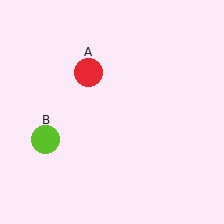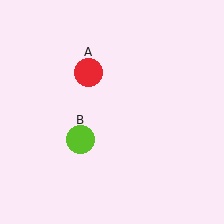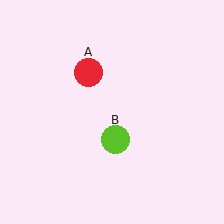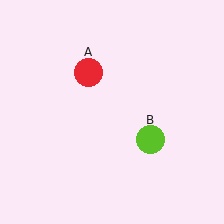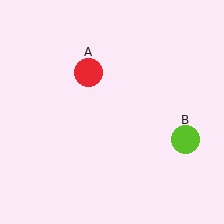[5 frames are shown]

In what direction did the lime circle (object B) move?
The lime circle (object B) moved right.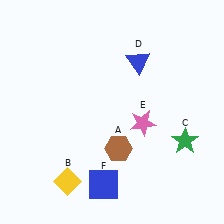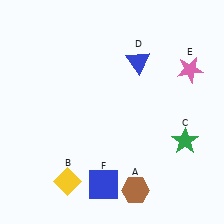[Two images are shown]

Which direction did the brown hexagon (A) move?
The brown hexagon (A) moved down.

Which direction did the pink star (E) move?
The pink star (E) moved up.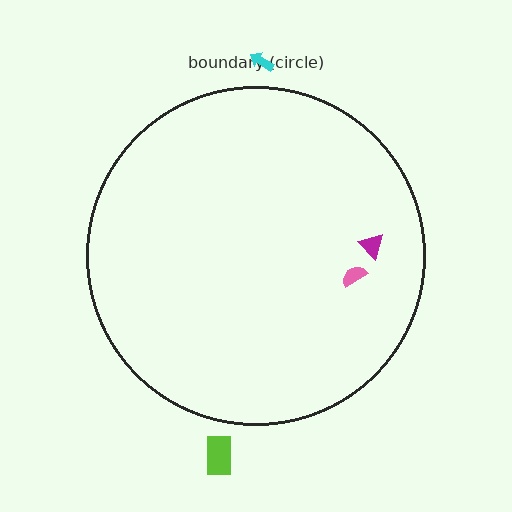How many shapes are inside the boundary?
2 inside, 2 outside.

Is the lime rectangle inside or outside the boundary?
Outside.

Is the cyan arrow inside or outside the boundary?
Outside.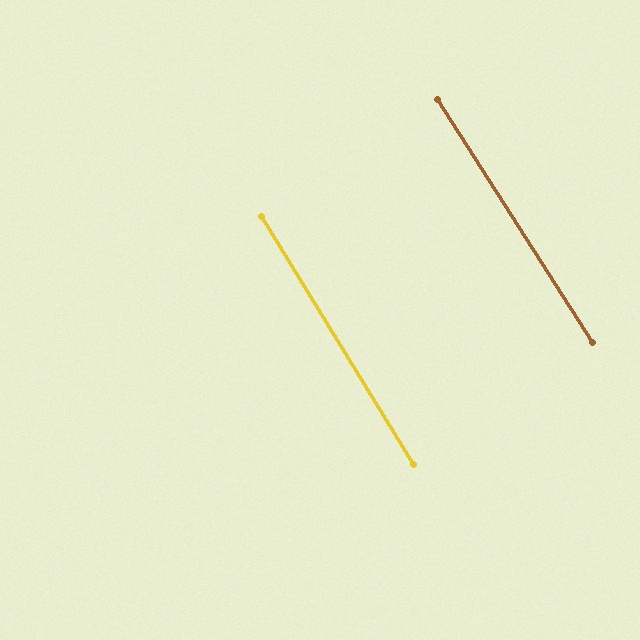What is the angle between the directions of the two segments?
Approximately 1 degree.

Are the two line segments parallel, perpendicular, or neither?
Parallel — their directions differ by only 0.9°.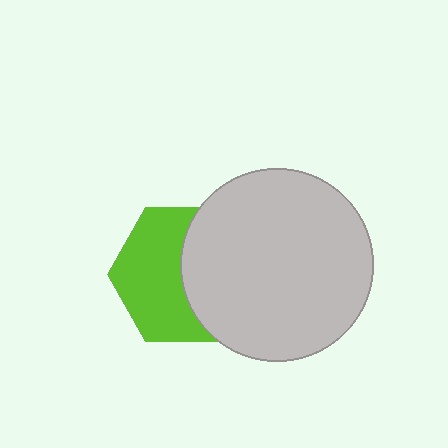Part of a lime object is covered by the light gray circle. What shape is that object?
It is a hexagon.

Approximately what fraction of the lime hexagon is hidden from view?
Roughly 46% of the lime hexagon is hidden behind the light gray circle.